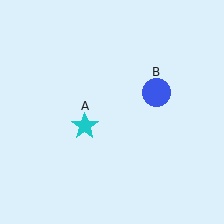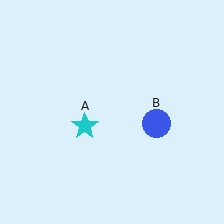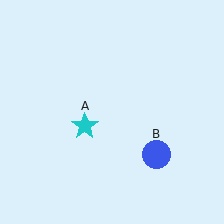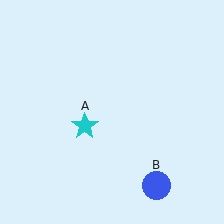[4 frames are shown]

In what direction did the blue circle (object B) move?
The blue circle (object B) moved down.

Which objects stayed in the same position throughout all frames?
Cyan star (object A) remained stationary.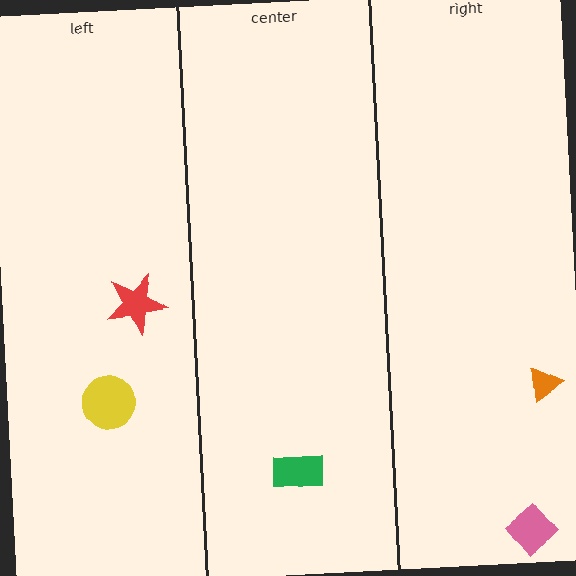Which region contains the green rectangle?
The center region.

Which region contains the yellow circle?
The left region.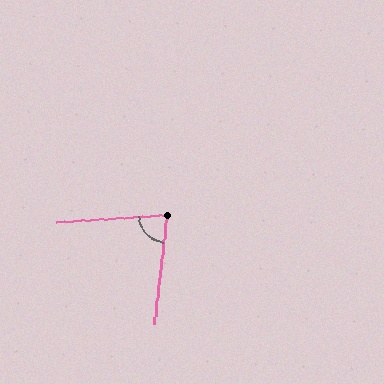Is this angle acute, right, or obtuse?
It is acute.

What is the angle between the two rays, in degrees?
Approximately 79 degrees.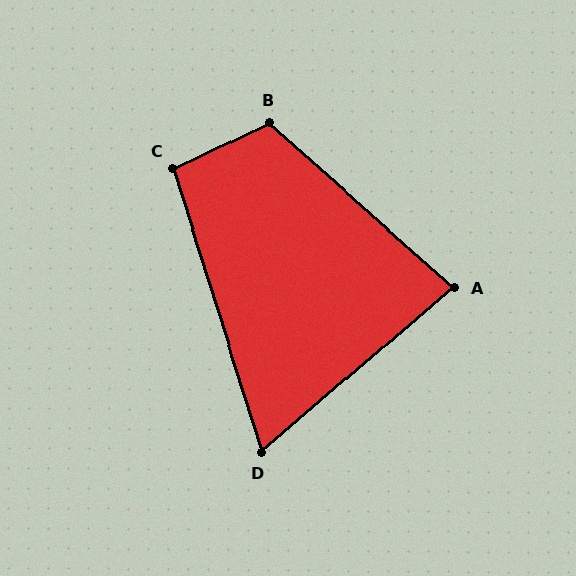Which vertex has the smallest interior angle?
D, at approximately 67 degrees.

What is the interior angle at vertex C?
Approximately 98 degrees (obtuse).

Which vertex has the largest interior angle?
B, at approximately 113 degrees.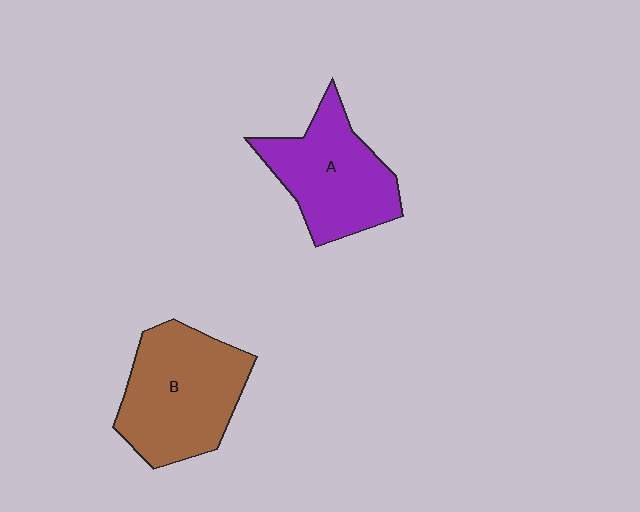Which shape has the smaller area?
Shape A (purple).